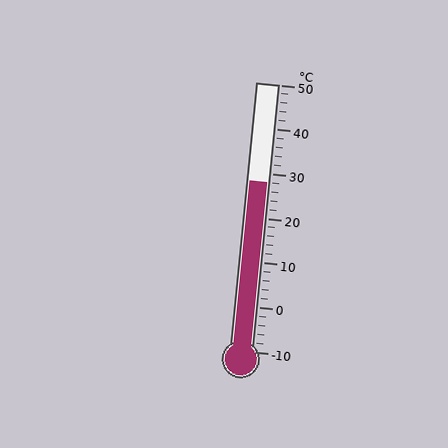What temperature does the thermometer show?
The thermometer shows approximately 28°C.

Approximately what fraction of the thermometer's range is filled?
The thermometer is filled to approximately 65% of its range.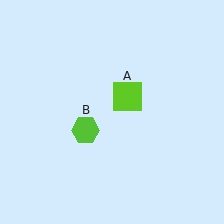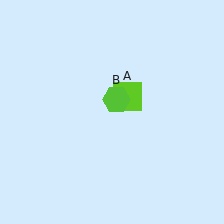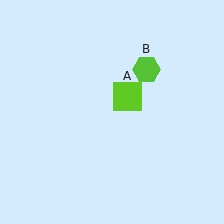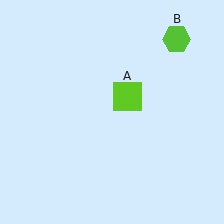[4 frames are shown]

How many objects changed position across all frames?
1 object changed position: lime hexagon (object B).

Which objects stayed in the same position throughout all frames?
Lime square (object A) remained stationary.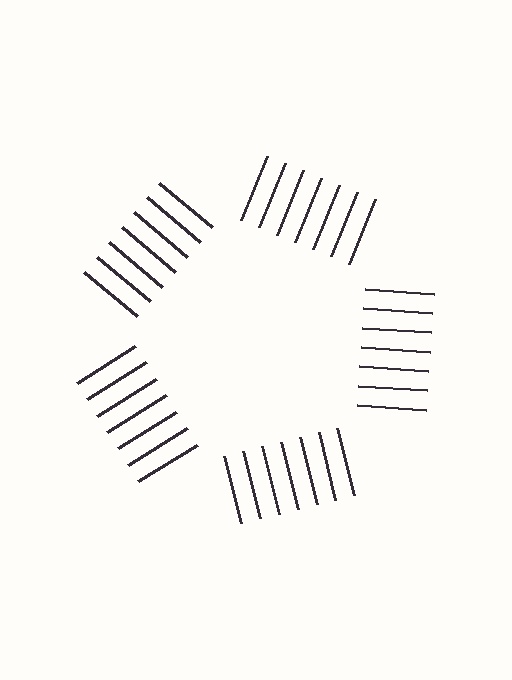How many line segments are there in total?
35 — 7 along each of the 5 edges.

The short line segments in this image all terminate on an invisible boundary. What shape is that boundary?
An illusory pentagon — the line segments terminate on its edges but no continuous stroke is drawn.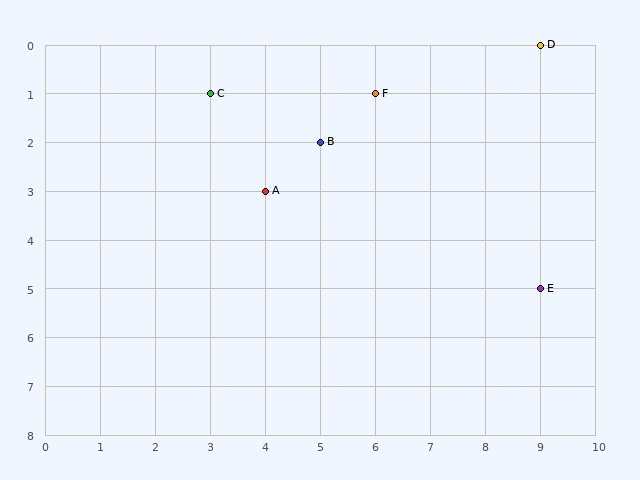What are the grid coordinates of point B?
Point B is at grid coordinates (5, 2).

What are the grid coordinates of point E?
Point E is at grid coordinates (9, 5).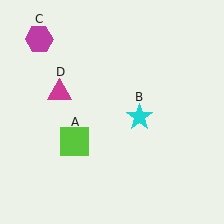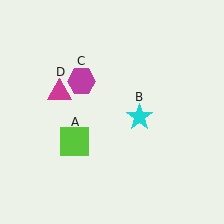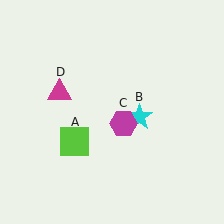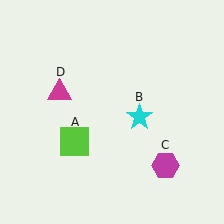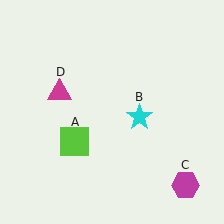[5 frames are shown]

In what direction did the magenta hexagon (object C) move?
The magenta hexagon (object C) moved down and to the right.